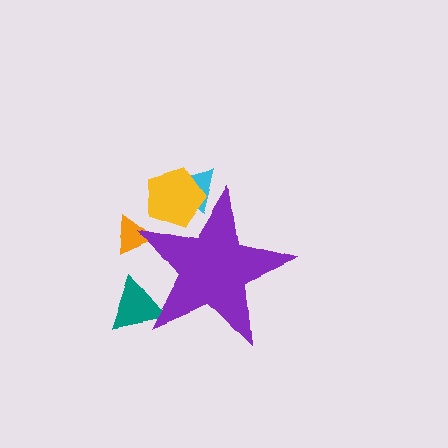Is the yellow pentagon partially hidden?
Yes, the yellow pentagon is partially hidden behind the purple star.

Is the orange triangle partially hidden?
Yes, the orange triangle is partially hidden behind the purple star.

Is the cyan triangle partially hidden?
Yes, the cyan triangle is partially hidden behind the purple star.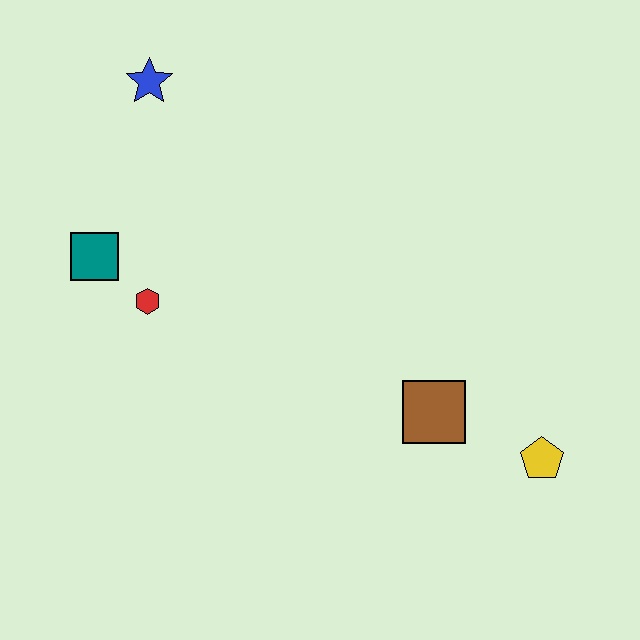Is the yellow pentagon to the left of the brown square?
No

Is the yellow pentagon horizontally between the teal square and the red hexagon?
No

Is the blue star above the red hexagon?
Yes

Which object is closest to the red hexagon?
The teal square is closest to the red hexagon.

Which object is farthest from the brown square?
The blue star is farthest from the brown square.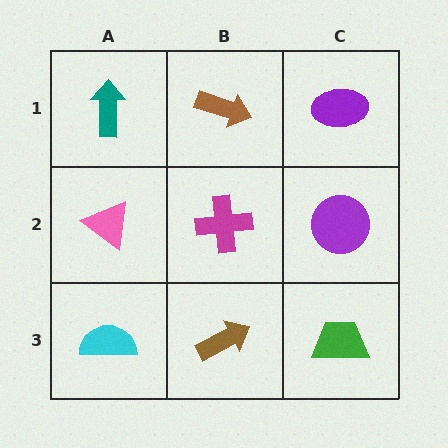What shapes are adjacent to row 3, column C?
A purple circle (row 2, column C), a brown arrow (row 3, column B).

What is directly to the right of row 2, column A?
A magenta cross.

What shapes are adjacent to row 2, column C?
A purple ellipse (row 1, column C), a green trapezoid (row 3, column C), a magenta cross (row 2, column B).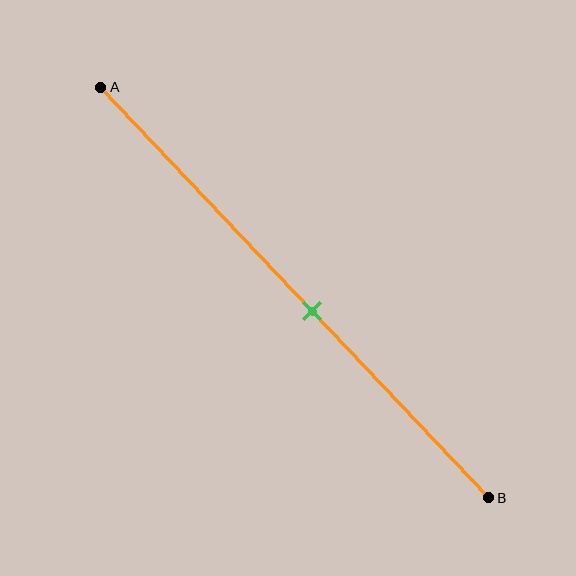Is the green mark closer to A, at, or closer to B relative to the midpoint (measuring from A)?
The green mark is closer to point B than the midpoint of segment AB.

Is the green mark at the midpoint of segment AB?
No, the mark is at about 55% from A, not at the 50% midpoint.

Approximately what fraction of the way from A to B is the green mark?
The green mark is approximately 55% of the way from A to B.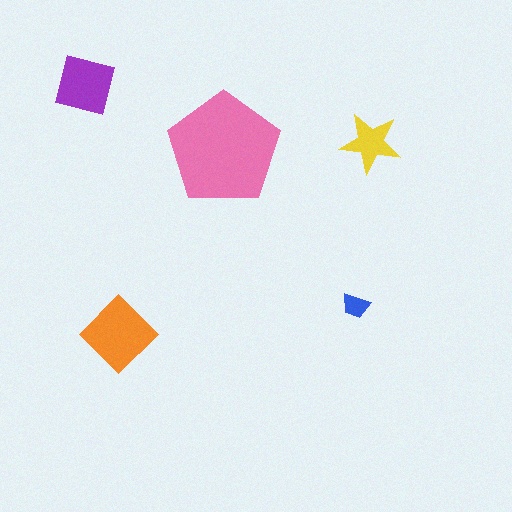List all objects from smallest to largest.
The blue trapezoid, the yellow star, the purple square, the orange diamond, the pink pentagon.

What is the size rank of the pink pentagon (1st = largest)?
1st.